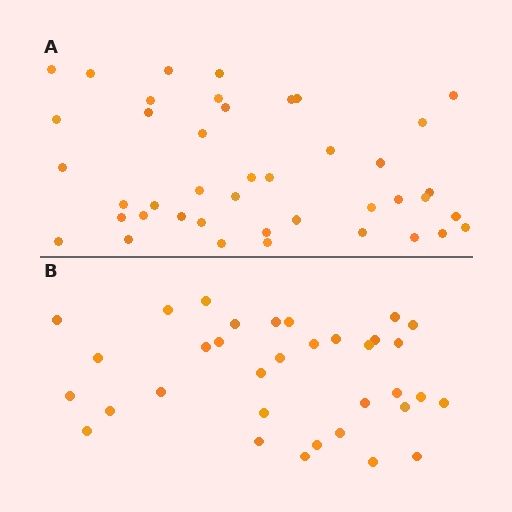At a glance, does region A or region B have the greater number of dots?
Region A (the top region) has more dots.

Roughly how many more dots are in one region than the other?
Region A has roughly 8 or so more dots than region B.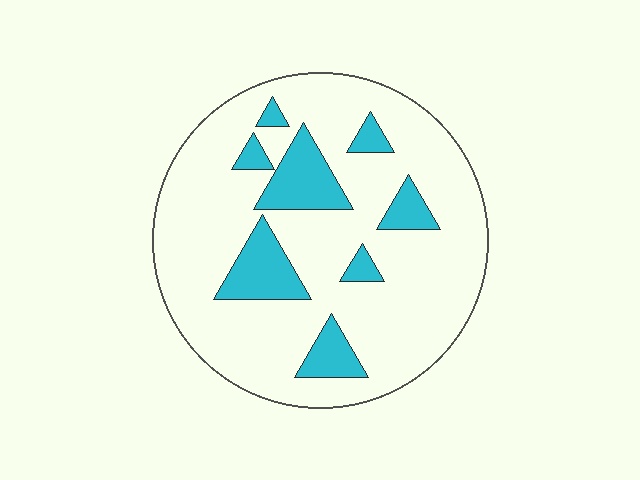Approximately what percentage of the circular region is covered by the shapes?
Approximately 20%.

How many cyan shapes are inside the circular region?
8.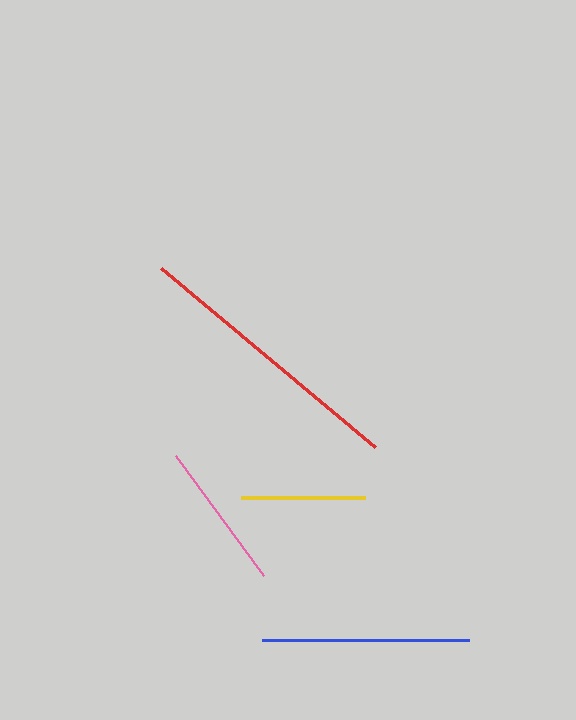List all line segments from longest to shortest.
From longest to shortest: red, blue, pink, yellow.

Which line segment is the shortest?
The yellow line is the shortest at approximately 125 pixels.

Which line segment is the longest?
The red line is the longest at approximately 279 pixels.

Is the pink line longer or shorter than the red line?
The red line is longer than the pink line.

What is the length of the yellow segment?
The yellow segment is approximately 125 pixels long.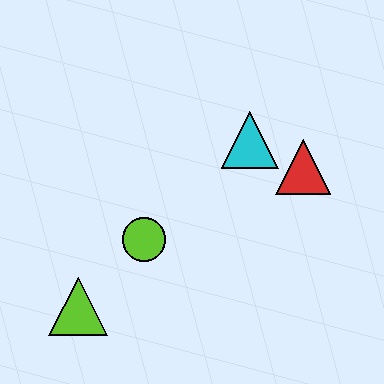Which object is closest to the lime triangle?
The lime circle is closest to the lime triangle.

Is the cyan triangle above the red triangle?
Yes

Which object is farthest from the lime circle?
The red triangle is farthest from the lime circle.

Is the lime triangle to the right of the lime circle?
No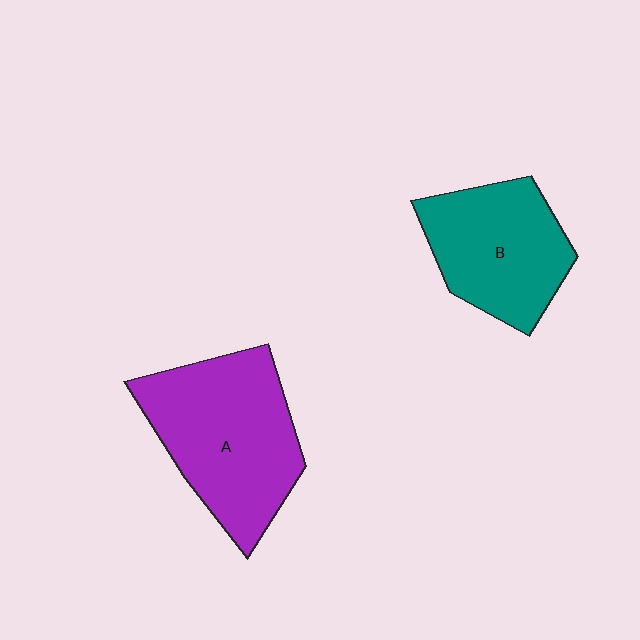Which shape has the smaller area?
Shape B (teal).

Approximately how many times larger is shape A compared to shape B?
Approximately 1.3 times.